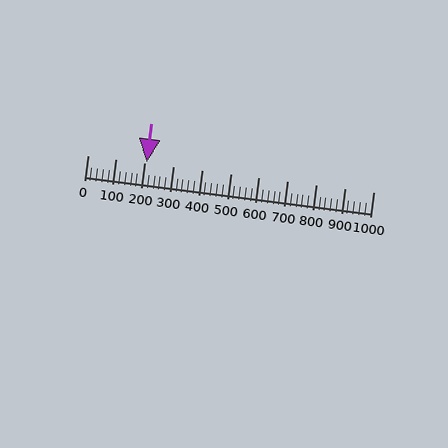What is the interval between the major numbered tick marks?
The major tick marks are spaced 100 units apart.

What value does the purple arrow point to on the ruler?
The purple arrow points to approximately 208.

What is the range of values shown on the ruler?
The ruler shows values from 0 to 1000.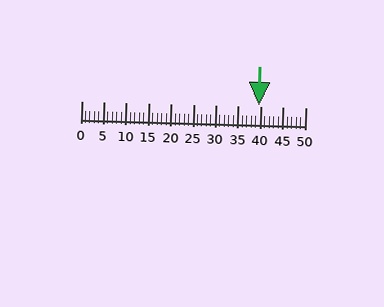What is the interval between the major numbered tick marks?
The major tick marks are spaced 5 units apart.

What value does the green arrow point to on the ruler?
The green arrow points to approximately 40.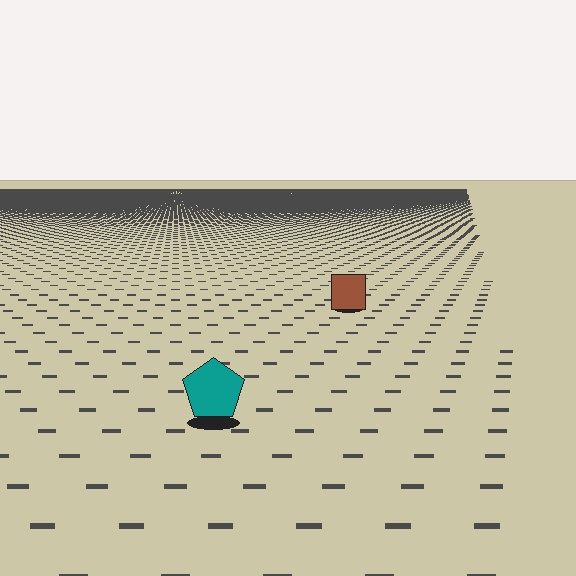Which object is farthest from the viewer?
The brown square is farthest from the viewer. It appears smaller and the ground texture around it is denser.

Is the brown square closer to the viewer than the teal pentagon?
No. The teal pentagon is closer — you can tell from the texture gradient: the ground texture is coarser near it.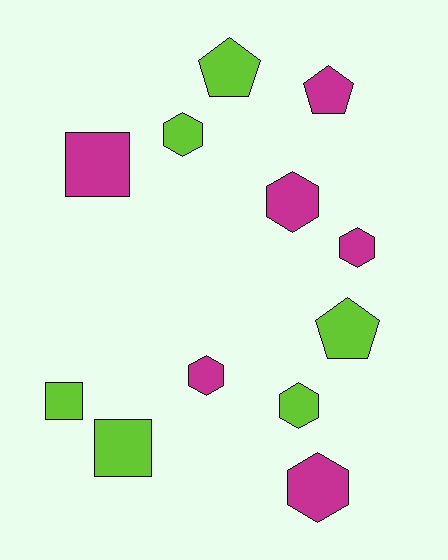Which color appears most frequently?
Lime, with 6 objects.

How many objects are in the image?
There are 12 objects.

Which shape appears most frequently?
Hexagon, with 6 objects.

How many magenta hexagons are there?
There are 4 magenta hexagons.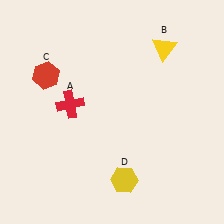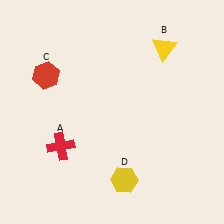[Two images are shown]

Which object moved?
The red cross (A) moved down.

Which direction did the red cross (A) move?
The red cross (A) moved down.